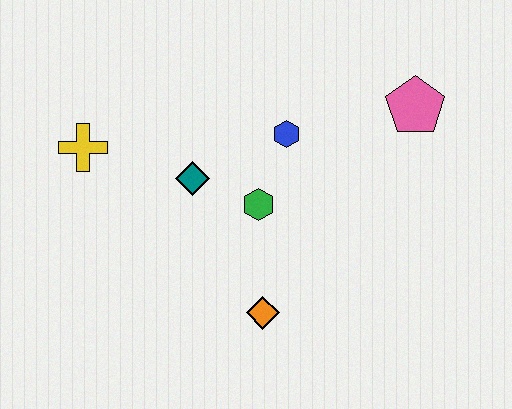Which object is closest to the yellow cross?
The teal diamond is closest to the yellow cross.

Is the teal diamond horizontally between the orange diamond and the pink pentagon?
No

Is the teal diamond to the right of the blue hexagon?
No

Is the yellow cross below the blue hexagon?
Yes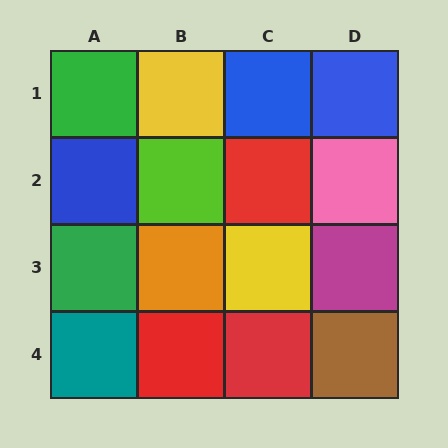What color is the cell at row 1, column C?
Blue.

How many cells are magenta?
1 cell is magenta.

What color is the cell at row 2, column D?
Pink.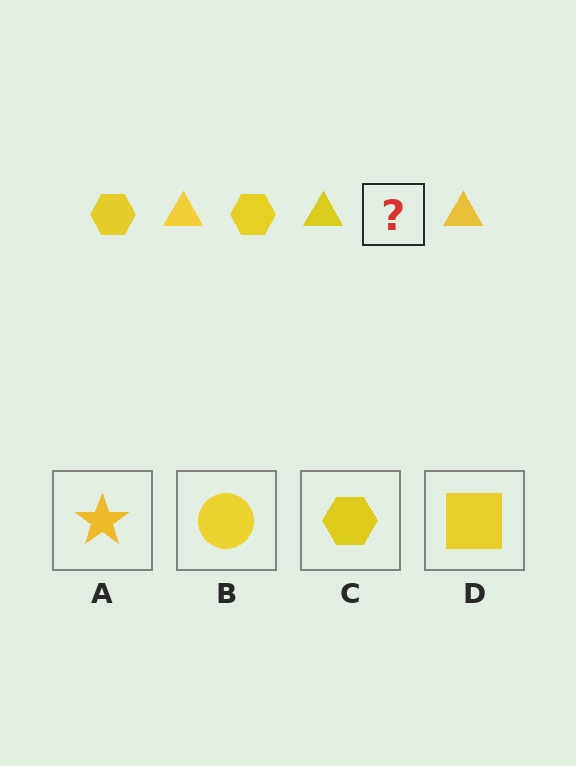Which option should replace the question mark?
Option C.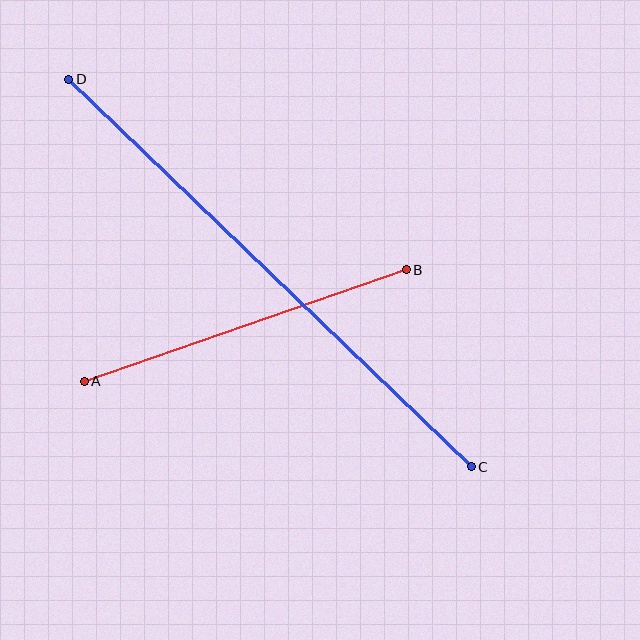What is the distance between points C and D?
The distance is approximately 559 pixels.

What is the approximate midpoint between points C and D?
The midpoint is at approximately (270, 273) pixels.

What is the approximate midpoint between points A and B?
The midpoint is at approximately (245, 326) pixels.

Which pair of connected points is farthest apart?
Points C and D are farthest apart.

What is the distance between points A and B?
The distance is approximately 341 pixels.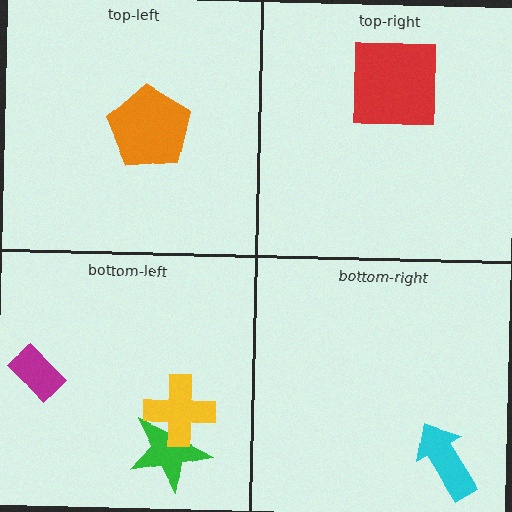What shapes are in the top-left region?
The orange pentagon.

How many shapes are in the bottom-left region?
3.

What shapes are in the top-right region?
The red square.